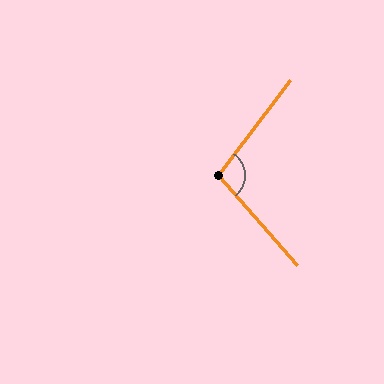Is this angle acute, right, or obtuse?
It is obtuse.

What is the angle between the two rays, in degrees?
Approximately 102 degrees.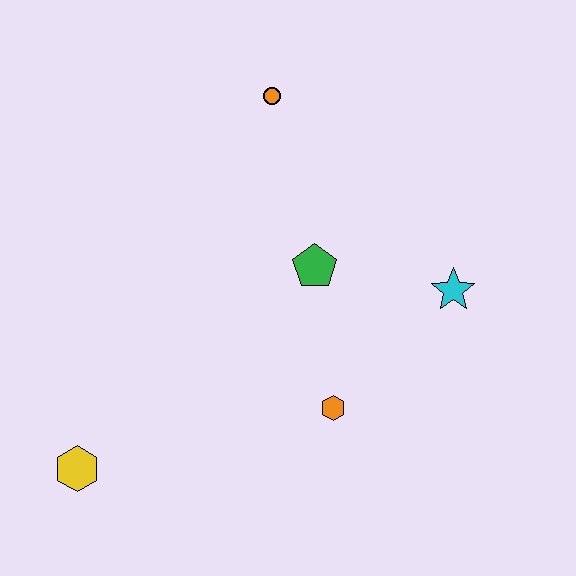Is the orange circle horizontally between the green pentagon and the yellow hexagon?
Yes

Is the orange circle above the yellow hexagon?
Yes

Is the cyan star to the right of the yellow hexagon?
Yes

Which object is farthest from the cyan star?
The yellow hexagon is farthest from the cyan star.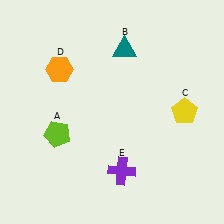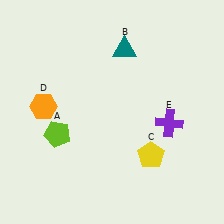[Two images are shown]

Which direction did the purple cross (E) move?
The purple cross (E) moved right.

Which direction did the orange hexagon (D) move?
The orange hexagon (D) moved down.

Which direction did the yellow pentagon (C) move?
The yellow pentagon (C) moved down.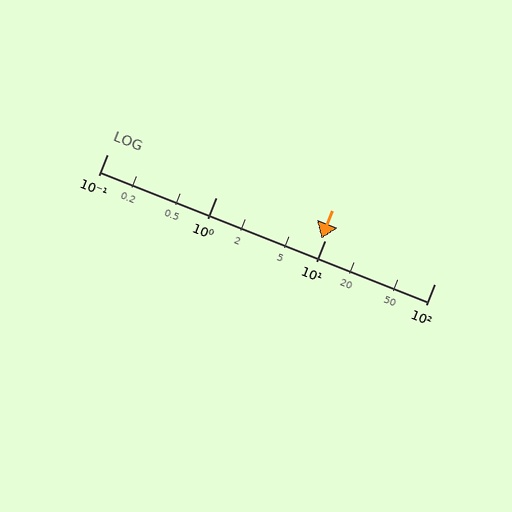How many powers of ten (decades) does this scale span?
The scale spans 3 decades, from 0.1 to 100.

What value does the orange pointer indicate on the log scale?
The pointer indicates approximately 9.2.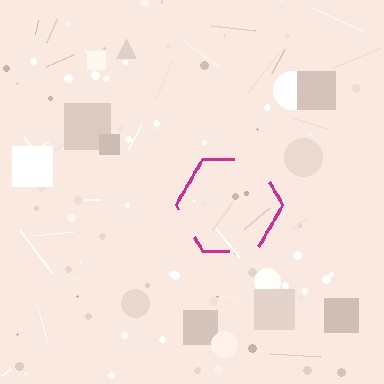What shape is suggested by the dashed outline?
The dashed outline suggests a hexagon.